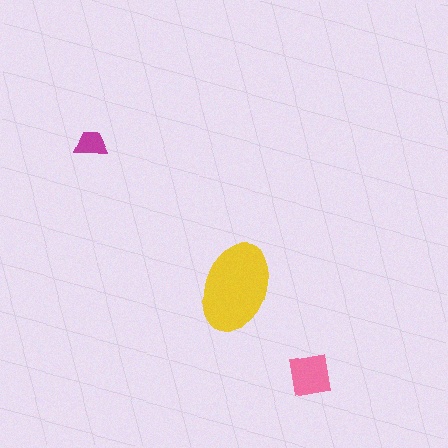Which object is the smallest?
The magenta trapezoid.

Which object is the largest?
The yellow ellipse.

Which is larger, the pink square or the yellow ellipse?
The yellow ellipse.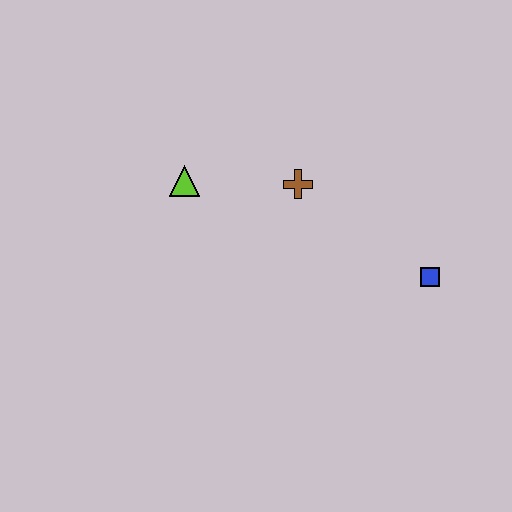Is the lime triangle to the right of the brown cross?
No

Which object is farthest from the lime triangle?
The blue square is farthest from the lime triangle.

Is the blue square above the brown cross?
No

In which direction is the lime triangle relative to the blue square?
The lime triangle is to the left of the blue square.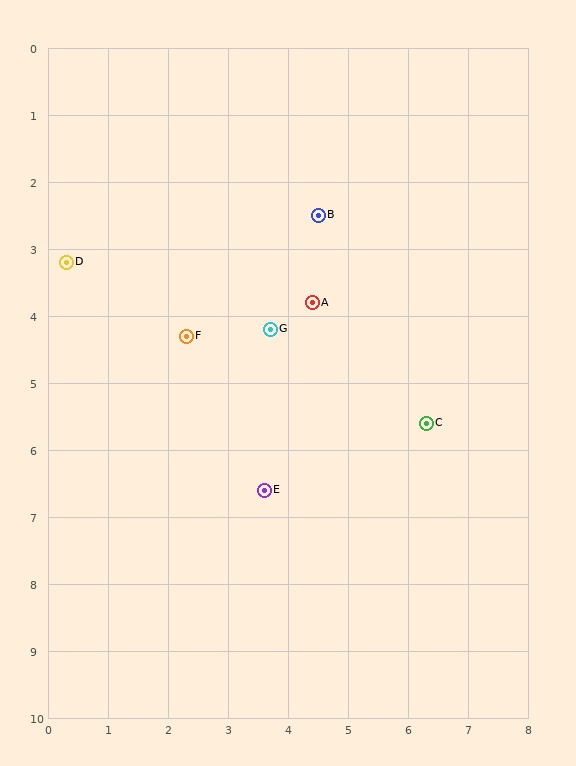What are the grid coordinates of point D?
Point D is at approximately (0.3, 3.2).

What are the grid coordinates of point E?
Point E is at approximately (3.6, 6.6).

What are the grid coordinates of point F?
Point F is at approximately (2.3, 4.3).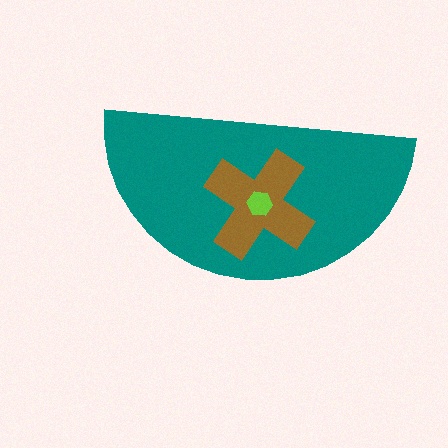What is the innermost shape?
The lime hexagon.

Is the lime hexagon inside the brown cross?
Yes.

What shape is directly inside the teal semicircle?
The brown cross.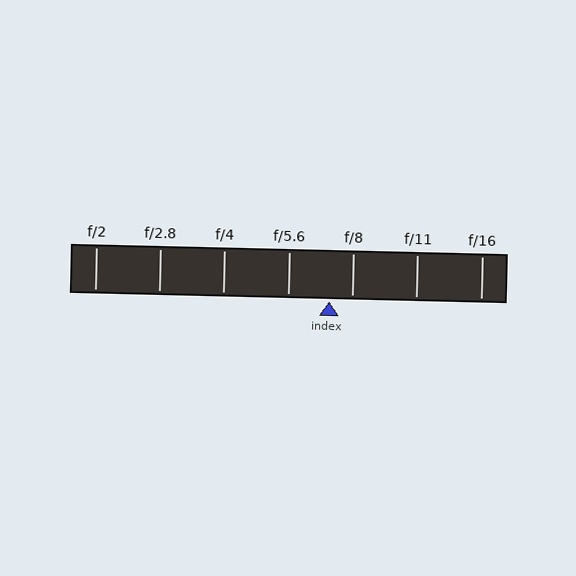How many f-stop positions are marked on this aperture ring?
There are 7 f-stop positions marked.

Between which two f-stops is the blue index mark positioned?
The index mark is between f/5.6 and f/8.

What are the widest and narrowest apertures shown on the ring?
The widest aperture shown is f/2 and the narrowest is f/16.